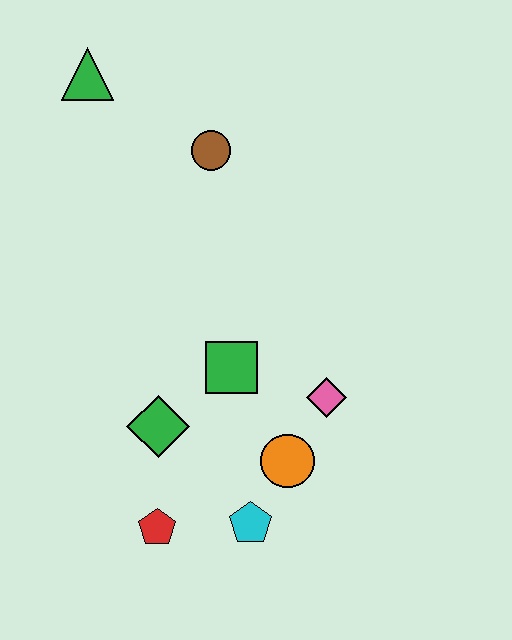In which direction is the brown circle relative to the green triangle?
The brown circle is to the right of the green triangle.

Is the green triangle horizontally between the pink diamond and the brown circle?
No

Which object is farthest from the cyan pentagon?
The green triangle is farthest from the cyan pentagon.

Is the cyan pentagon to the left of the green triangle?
No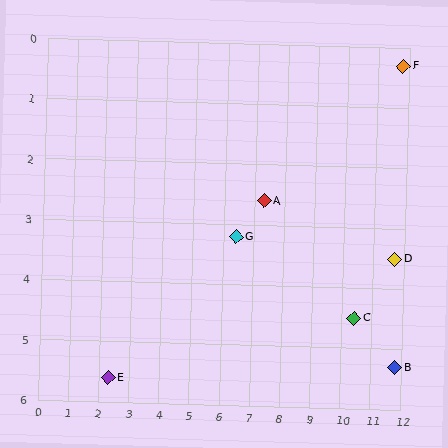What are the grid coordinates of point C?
Point C is at approximately (10.4, 4.5).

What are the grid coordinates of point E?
Point E is at approximately (2.3, 5.6).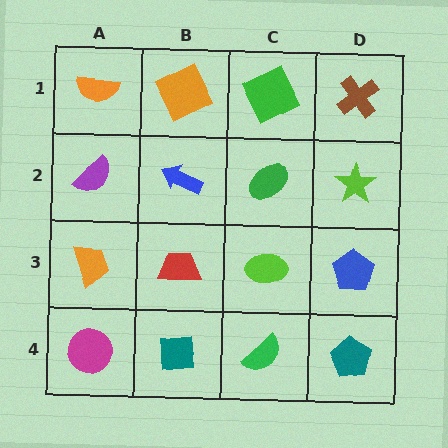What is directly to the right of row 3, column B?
A lime ellipse.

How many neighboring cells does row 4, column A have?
2.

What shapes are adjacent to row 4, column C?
A lime ellipse (row 3, column C), a teal square (row 4, column B), a teal pentagon (row 4, column D).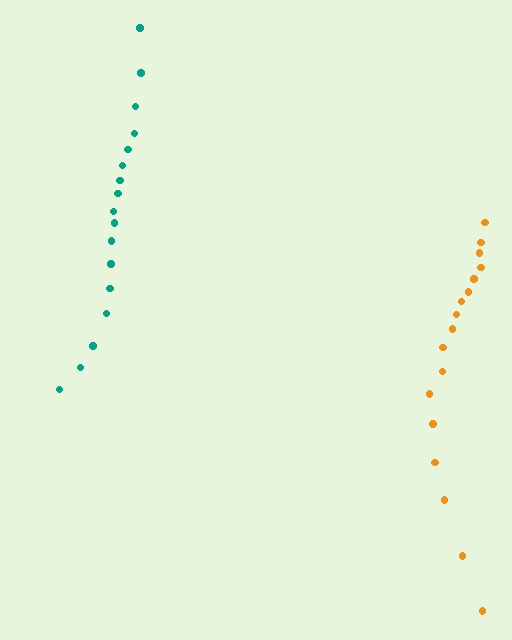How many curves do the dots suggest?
There are 2 distinct paths.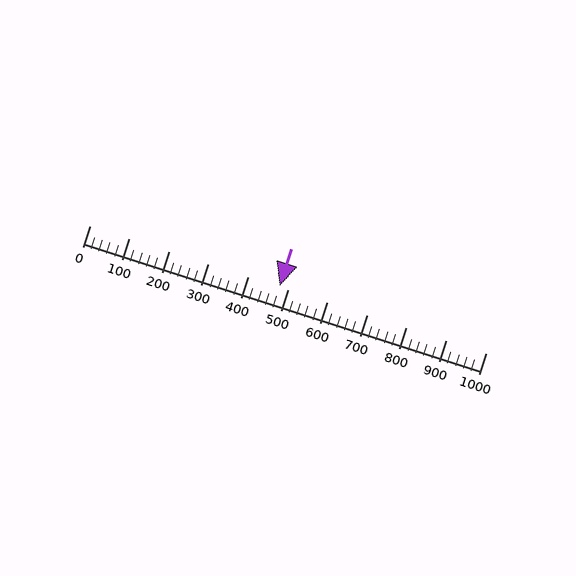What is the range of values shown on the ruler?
The ruler shows values from 0 to 1000.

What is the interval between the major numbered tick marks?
The major tick marks are spaced 100 units apart.